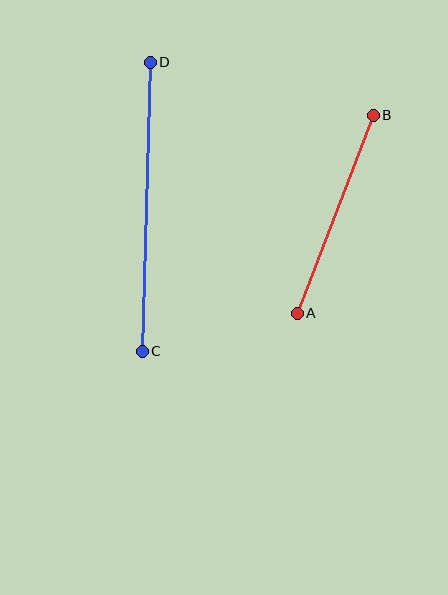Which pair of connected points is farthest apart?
Points C and D are farthest apart.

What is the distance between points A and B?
The distance is approximately 212 pixels.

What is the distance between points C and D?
The distance is approximately 289 pixels.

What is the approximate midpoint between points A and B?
The midpoint is at approximately (335, 214) pixels.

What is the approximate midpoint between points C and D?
The midpoint is at approximately (146, 207) pixels.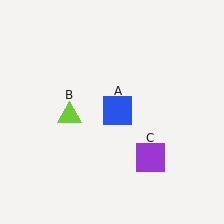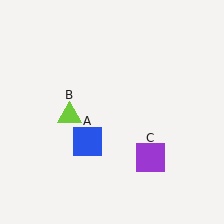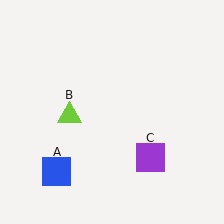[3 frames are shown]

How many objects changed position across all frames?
1 object changed position: blue square (object A).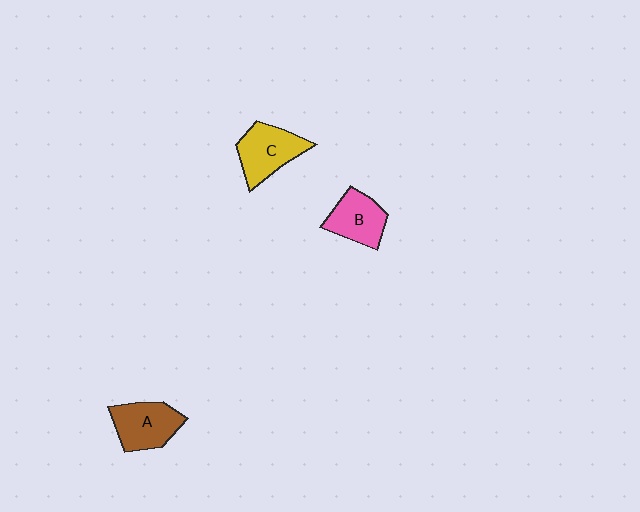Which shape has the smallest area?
Shape B (pink).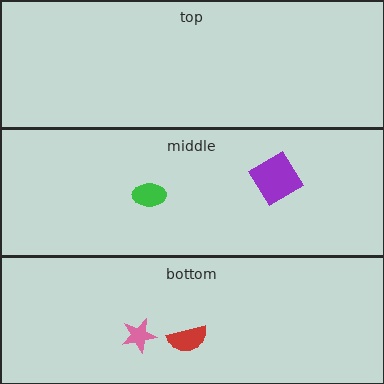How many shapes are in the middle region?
2.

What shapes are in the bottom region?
The pink star, the red semicircle.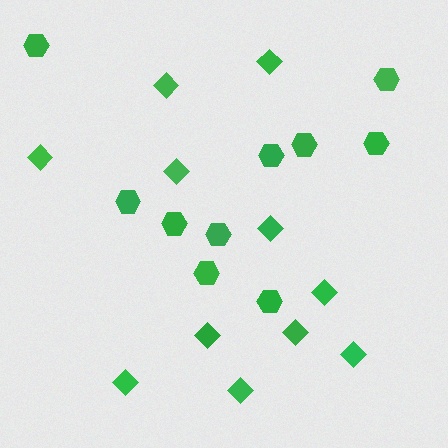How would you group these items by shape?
There are 2 groups: one group of diamonds (11) and one group of hexagons (10).